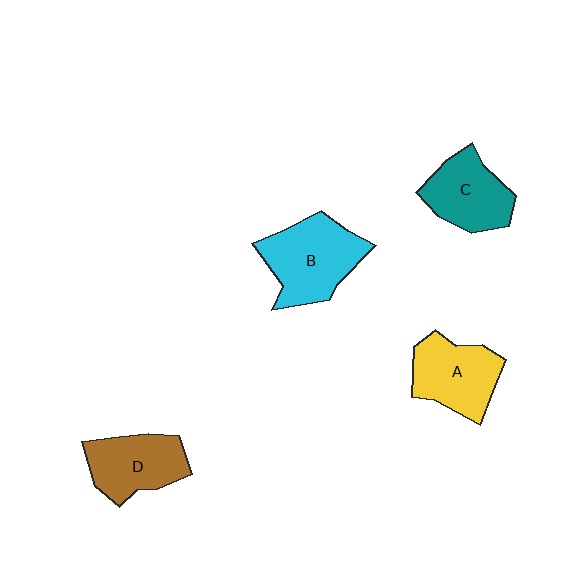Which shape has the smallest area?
Shape C (teal).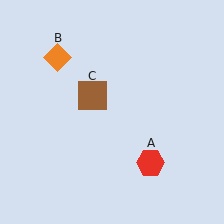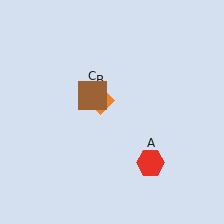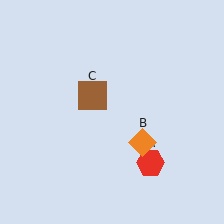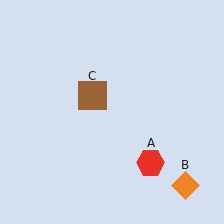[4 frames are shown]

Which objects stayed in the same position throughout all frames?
Red hexagon (object A) and brown square (object C) remained stationary.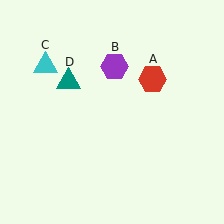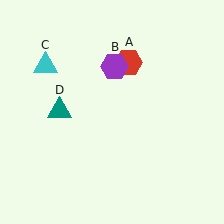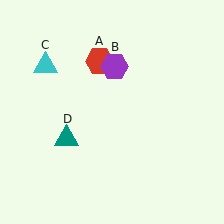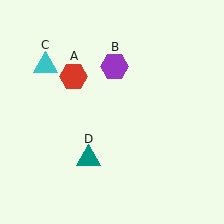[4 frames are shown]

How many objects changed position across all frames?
2 objects changed position: red hexagon (object A), teal triangle (object D).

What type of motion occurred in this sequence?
The red hexagon (object A), teal triangle (object D) rotated counterclockwise around the center of the scene.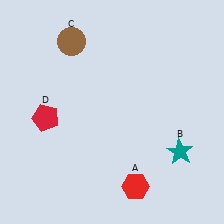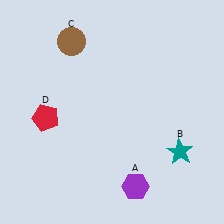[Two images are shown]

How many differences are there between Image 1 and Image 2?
There is 1 difference between the two images.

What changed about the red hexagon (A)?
In Image 1, A is red. In Image 2, it changed to purple.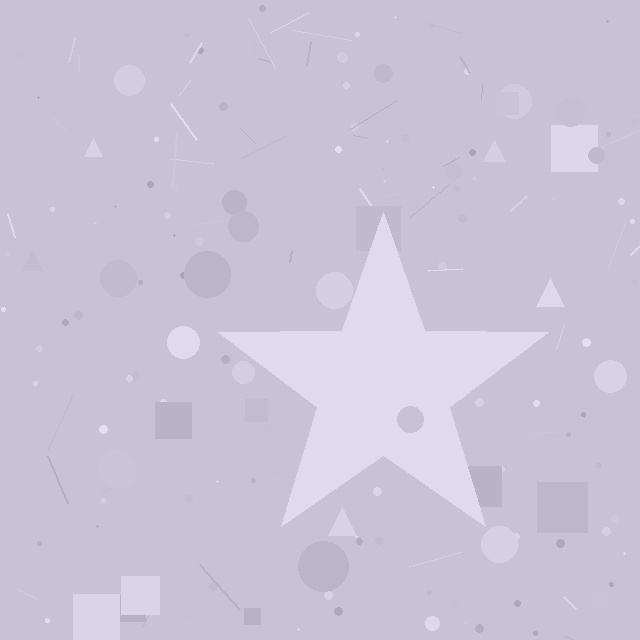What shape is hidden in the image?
A star is hidden in the image.